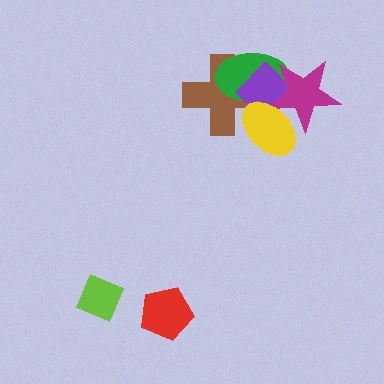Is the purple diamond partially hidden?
Yes, it is partially covered by another shape.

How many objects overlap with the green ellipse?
4 objects overlap with the green ellipse.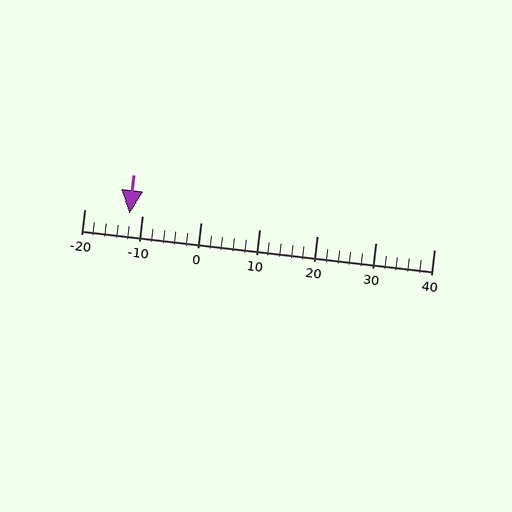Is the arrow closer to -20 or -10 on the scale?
The arrow is closer to -10.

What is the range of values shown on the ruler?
The ruler shows values from -20 to 40.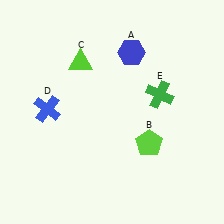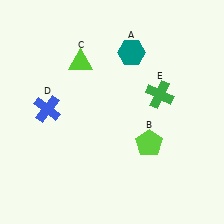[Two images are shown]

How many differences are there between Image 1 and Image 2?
There is 1 difference between the two images.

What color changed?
The hexagon (A) changed from blue in Image 1 to teal in Image 2.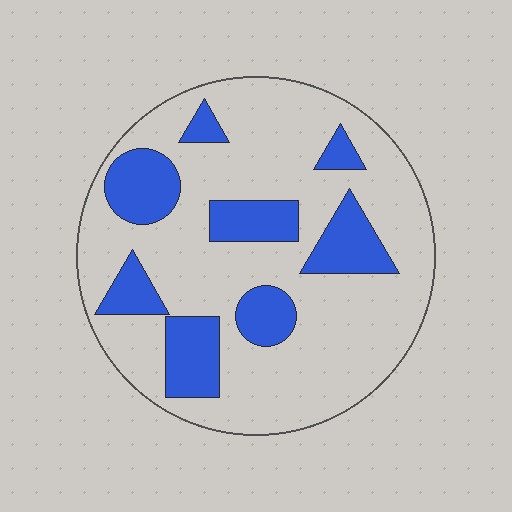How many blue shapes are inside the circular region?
8.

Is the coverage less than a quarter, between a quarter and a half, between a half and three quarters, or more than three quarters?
Less than a quarter.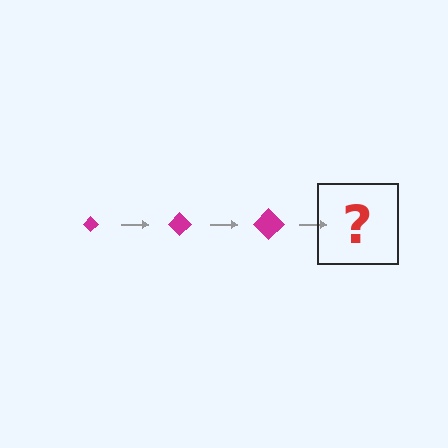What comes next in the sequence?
The next element should be a magenta diamond, larger than the previous one.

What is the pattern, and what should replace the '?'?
The pattern is that the diamond gets progressively larger each step. The '?' should be a magenta diamond, larger than the previous one.